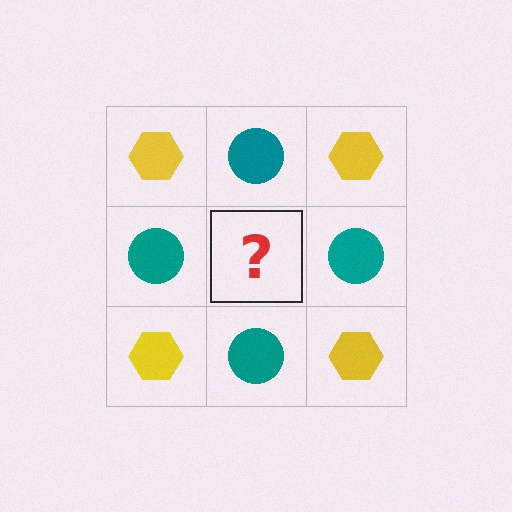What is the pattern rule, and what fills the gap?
The rule is that it alternates yellow hexagon and teal circle in a checkerboard pattern. The gap should be filled with a yellow hexagon.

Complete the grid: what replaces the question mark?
The question mark should be replaced with a yellow hexagon.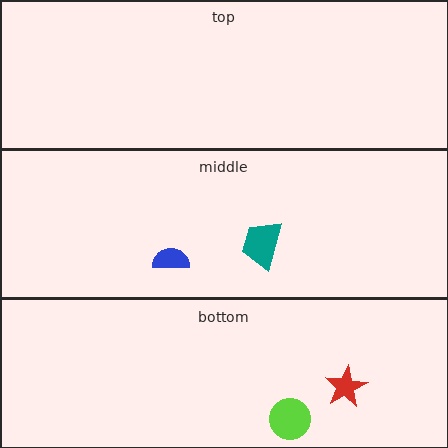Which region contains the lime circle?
The bottom region.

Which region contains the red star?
The bottom region.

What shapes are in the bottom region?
The red star, the lime circle.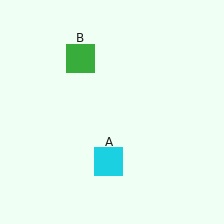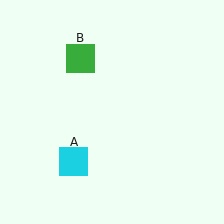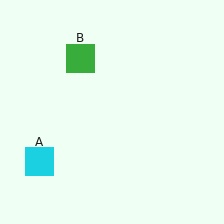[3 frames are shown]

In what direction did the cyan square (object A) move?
The cyan square (object A) moved left.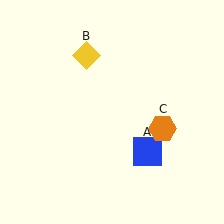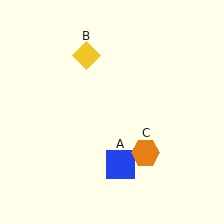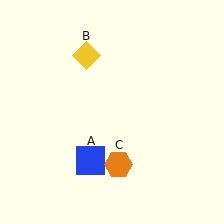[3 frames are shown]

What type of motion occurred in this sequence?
The blue square (object A), orange hexagon (object C) rotated clockwise around the center of the scene.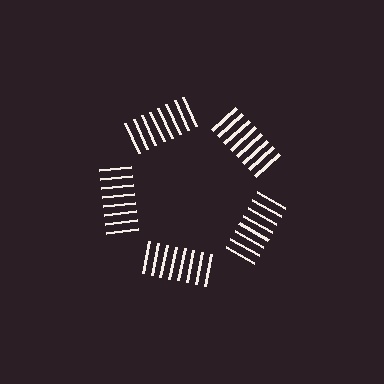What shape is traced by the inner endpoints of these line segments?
An illusory pentagon — the line segments terminate on its edges but no continuous stroke is drawn.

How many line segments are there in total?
40 — 8 along each of the 5 edges.